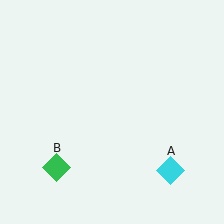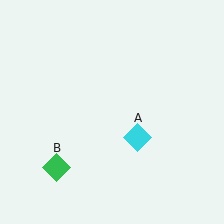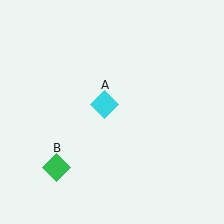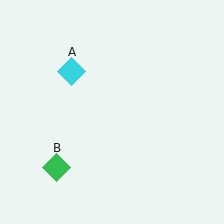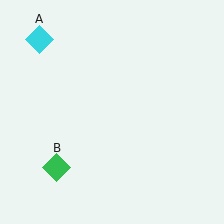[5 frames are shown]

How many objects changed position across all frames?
1 object changed position: cyan diamond (object A).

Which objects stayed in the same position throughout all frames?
Green diamond (object B) remained stationary.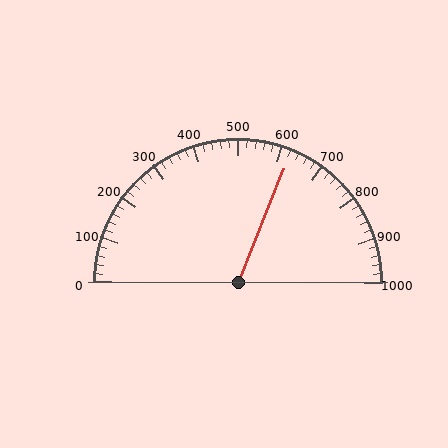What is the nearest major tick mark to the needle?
The nearest major tick mark is 600.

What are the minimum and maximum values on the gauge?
The gauge ranges from 0 to 1000.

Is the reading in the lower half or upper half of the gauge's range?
The reading is in the upper half of the range (0 to 1000).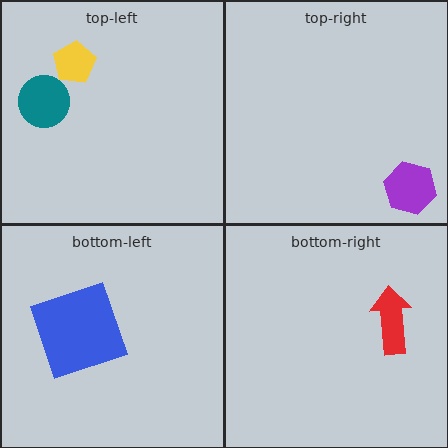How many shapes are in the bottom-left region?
1.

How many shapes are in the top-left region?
2.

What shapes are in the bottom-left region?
The blue square.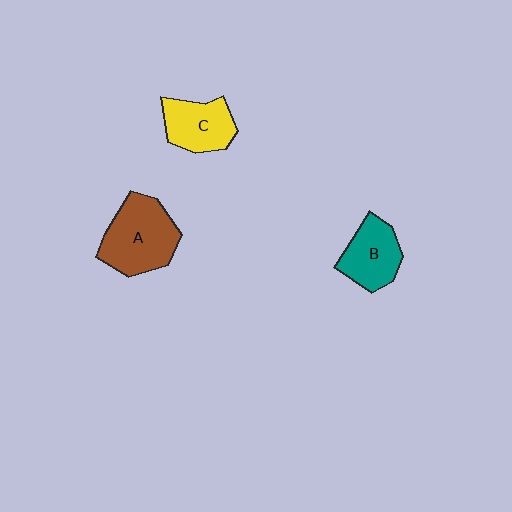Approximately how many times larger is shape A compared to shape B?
Approximately 1.4 times.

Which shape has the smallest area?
Shape B (teal).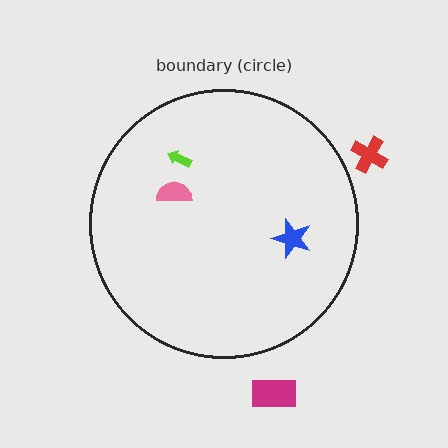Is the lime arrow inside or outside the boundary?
Inside.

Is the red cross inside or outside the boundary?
Outside.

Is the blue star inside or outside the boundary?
Inside.